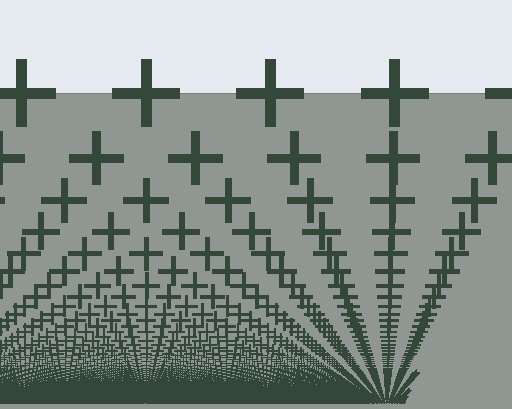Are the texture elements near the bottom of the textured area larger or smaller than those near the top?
Smaller. The gradient is inverted — elements near the bottom are smaller and denser.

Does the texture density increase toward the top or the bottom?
Density increases toward the bottom.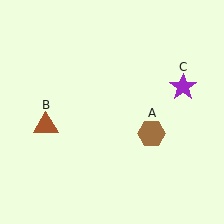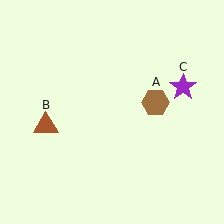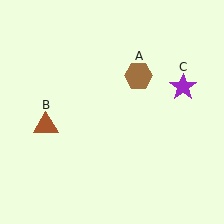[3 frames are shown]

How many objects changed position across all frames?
1 object changed position: brown hexagon (object A).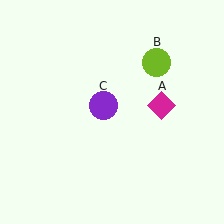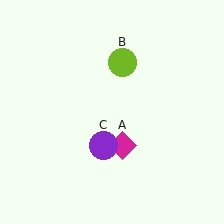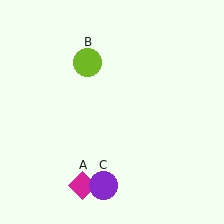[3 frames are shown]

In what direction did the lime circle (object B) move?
The lime circle (object B) moved left.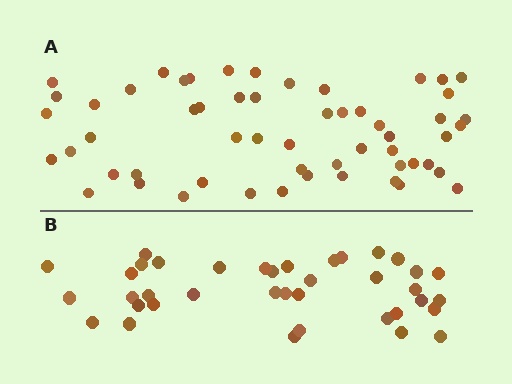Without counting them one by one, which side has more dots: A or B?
Region A (the top region) has more dots.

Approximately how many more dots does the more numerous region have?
Region A has approximately 20 more dots than region B.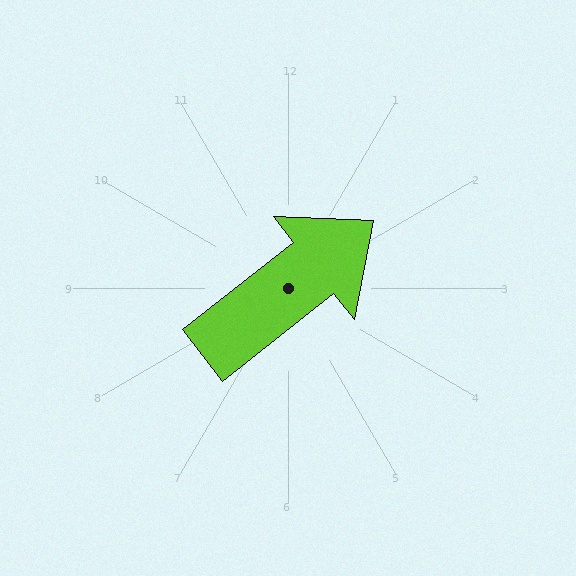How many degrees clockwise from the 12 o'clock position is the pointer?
Approximately 52 degrees.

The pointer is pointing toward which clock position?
Roughly 2 o'clock.